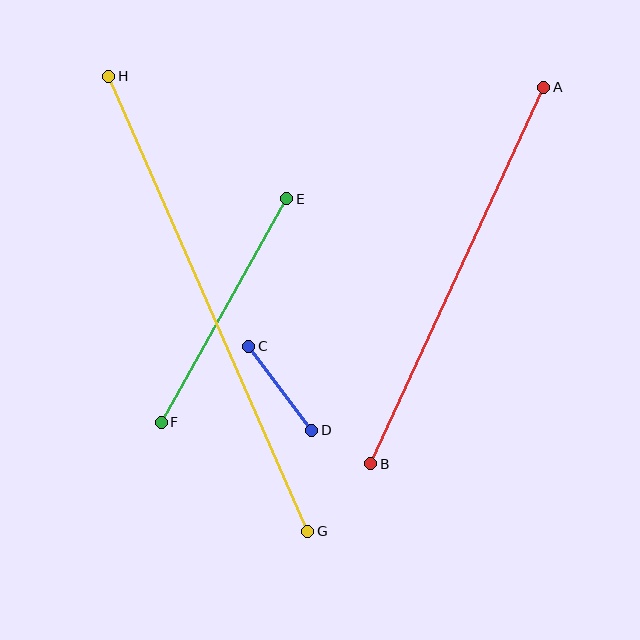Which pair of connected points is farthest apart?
Points G and H are farthest apart.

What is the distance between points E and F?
The distance is approximately 256 pixels.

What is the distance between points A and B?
The distance is approximately 414 pixels.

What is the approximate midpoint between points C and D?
The midpoint is at approximately (280, 388) pixels.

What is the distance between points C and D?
The distance is approximately 105 pixels.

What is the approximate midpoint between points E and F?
The midpoint is at approximately (224, 310) pixels.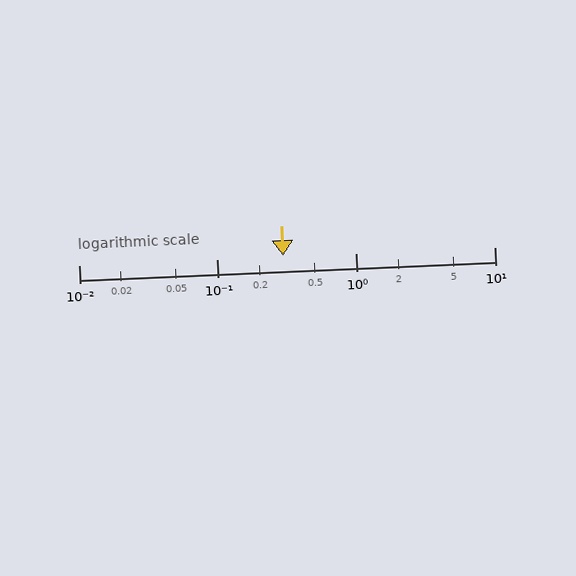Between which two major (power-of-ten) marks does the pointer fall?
The pointer is between 0.1 and 1.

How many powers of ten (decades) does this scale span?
The scale spans 3 decades, from 0.01 to 10.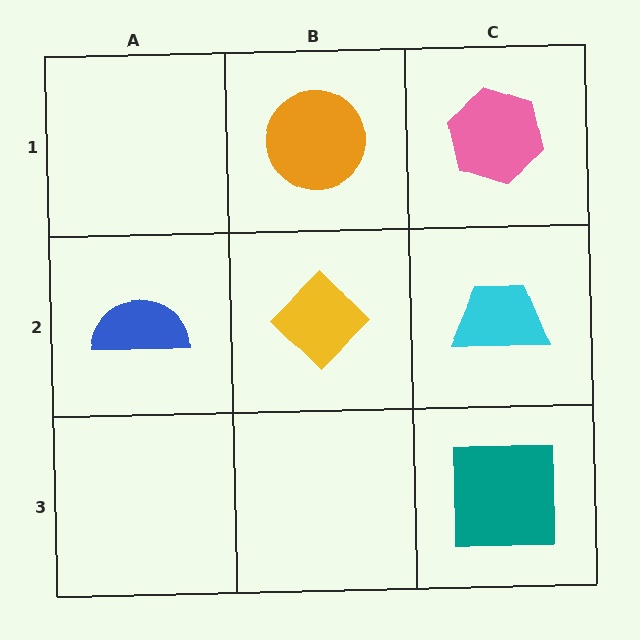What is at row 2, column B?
A yellow diamond.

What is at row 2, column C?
A cyan trapezoid.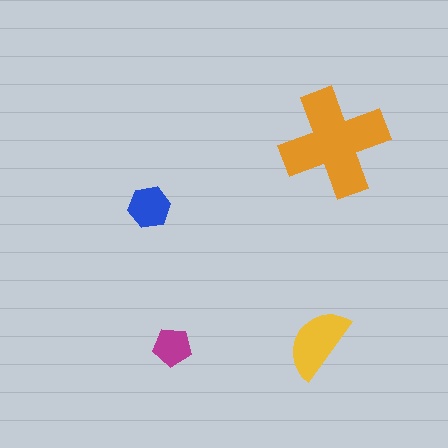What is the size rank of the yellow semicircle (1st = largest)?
2nd.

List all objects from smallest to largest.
The magenta pentagon, the blue hexagon, the yellow semicircle, the orange cross.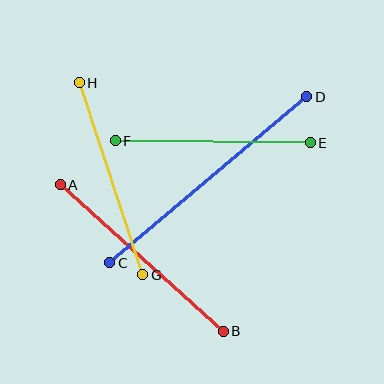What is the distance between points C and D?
The distance is approximately 257 pixels.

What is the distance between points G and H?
The distance is approximately 202 pixels.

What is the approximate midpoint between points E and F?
The midpoint is at approximately (213, 142) pixels.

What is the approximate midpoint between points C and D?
The midpoint is at approximately (208, 180) pixels.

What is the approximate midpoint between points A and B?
The midpoint is at approximately (142, 258) pixels.